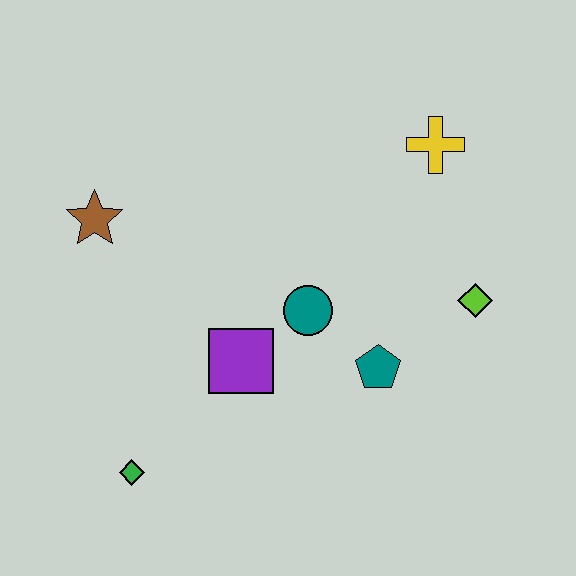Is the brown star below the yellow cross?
Yes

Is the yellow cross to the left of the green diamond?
No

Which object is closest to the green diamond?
The purple square is closest to the green diamond.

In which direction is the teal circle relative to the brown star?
The teal circle is to the right of the brown star.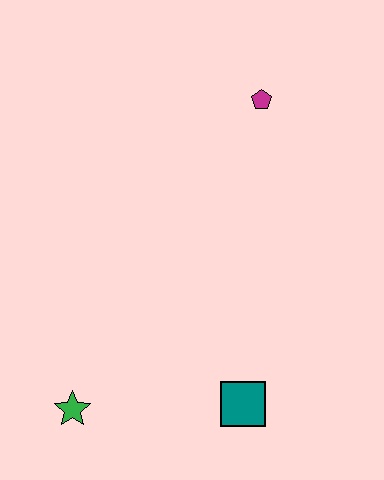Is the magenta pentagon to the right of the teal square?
Yes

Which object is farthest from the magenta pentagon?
The green star is farthest from the magenta pentagon.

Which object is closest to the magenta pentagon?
The teal square is closest to the magenta pentagon.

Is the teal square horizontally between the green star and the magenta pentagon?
Yes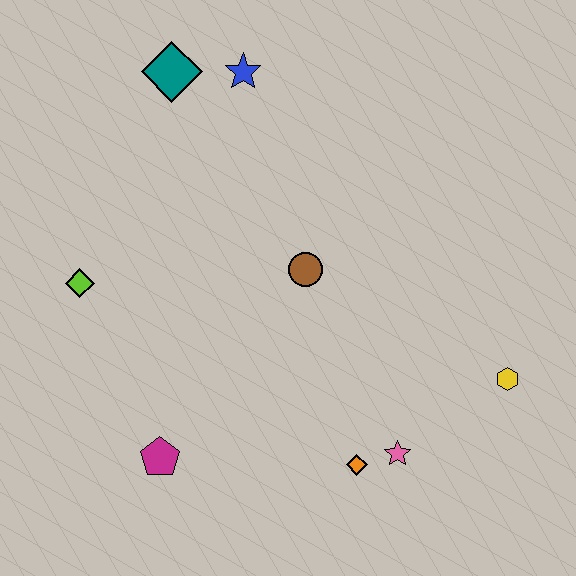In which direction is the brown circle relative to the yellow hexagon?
The brown circle is to the left of the yellow hexagon.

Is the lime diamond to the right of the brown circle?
No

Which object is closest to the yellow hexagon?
The pink star is closest to the yellow hexagon.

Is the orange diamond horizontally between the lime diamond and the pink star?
Yes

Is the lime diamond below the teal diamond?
Yes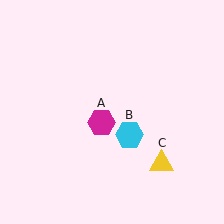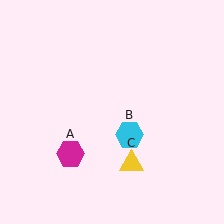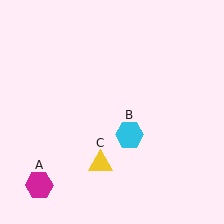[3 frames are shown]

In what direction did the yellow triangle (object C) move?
The yellow triangle (object C) moved left.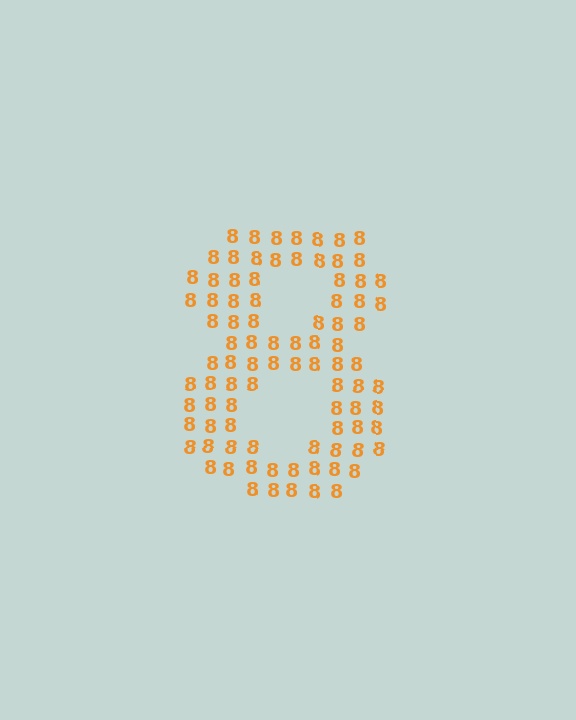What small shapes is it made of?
It is made of small digit 8's.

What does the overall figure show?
The overall figure shows the digit 8.